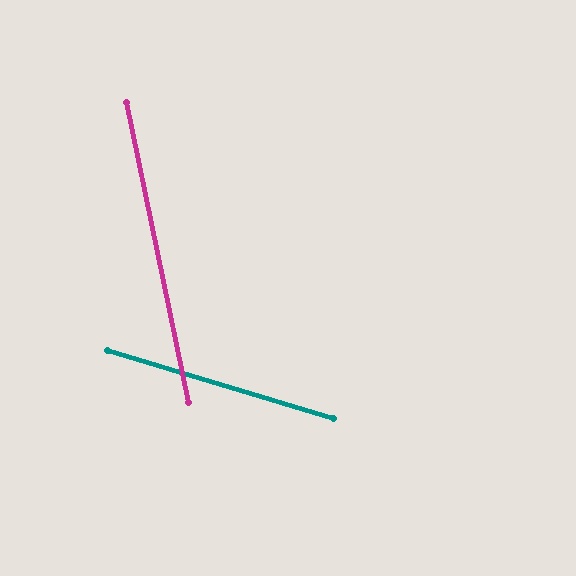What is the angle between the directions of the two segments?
Approximately 61 degrees.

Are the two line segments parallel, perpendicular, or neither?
Neither parallel nor perpendicular — they differ by about 61°.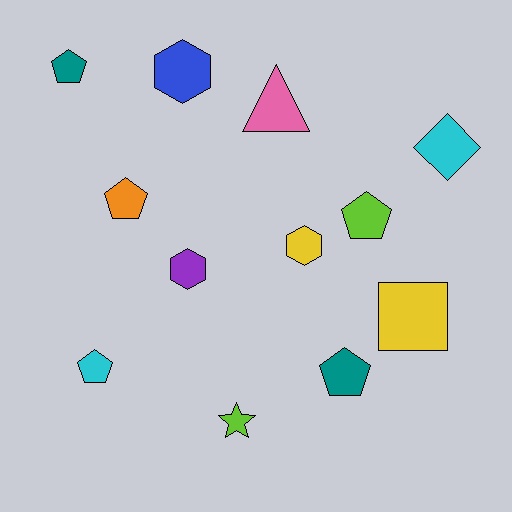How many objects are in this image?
There are 12 objects.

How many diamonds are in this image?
There is 1 diamond.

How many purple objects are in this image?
There is 1 purple object.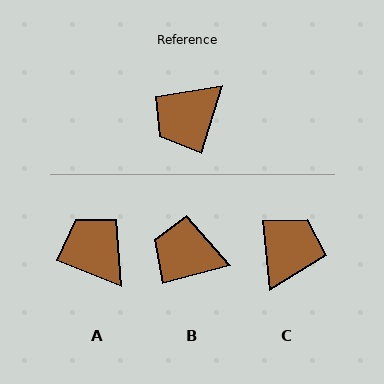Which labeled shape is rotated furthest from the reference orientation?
C, about 158 degrees away.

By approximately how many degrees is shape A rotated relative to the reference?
Approximately 95 degrees clockwise.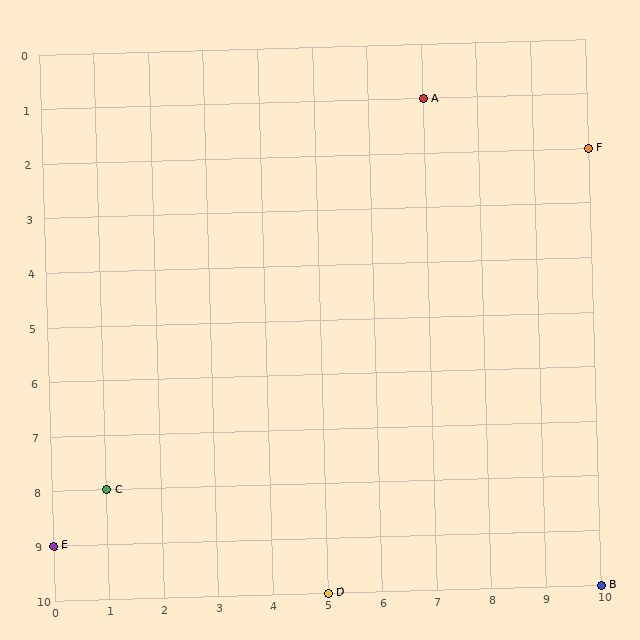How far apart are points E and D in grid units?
Points E and D are 5 columns and 1 row apart (about 5.1 grid units diagonally).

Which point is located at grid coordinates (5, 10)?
Point D is at (5, 10).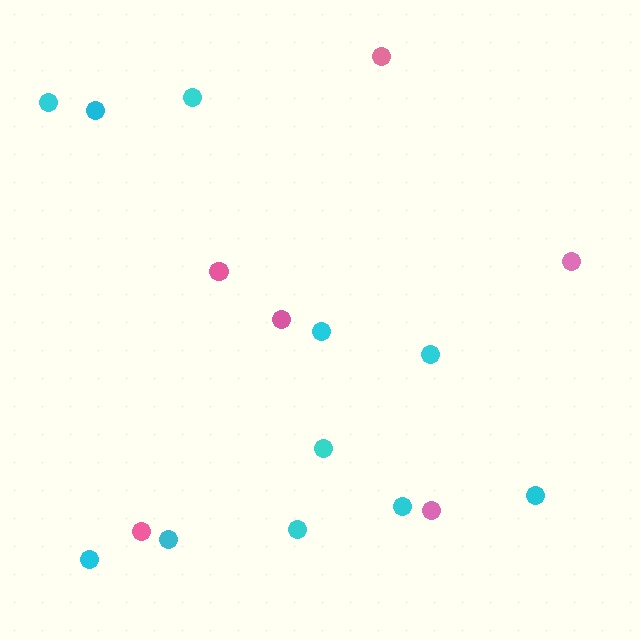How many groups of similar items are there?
There are 2 groups: one group of pink circles (6) and one group of cyan circles (11).